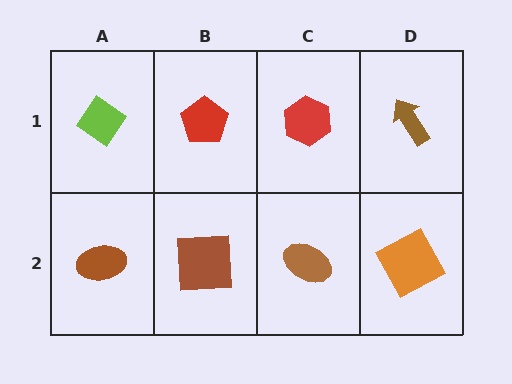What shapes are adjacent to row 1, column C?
A brown ellipse (row 2, column C), a red pentagon (row 1, column B), a brown arrow (row 1, column D).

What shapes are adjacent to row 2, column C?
A red hexagon (row 1, column C), a brown square (row 2, column B), an orange square (row 2, column D).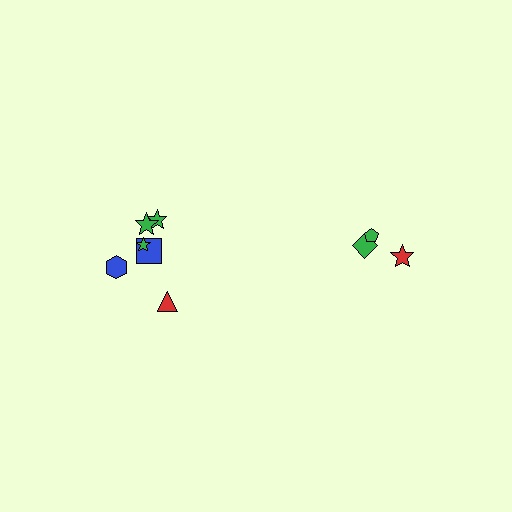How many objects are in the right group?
There are 3 objects.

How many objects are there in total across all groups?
There are 9 objects.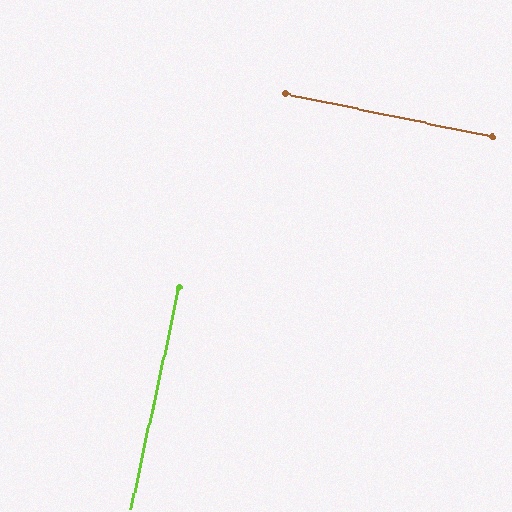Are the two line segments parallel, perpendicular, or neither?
Perpendicular — they meet at approximately 90°.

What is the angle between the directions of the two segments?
Approximately 90 degrees.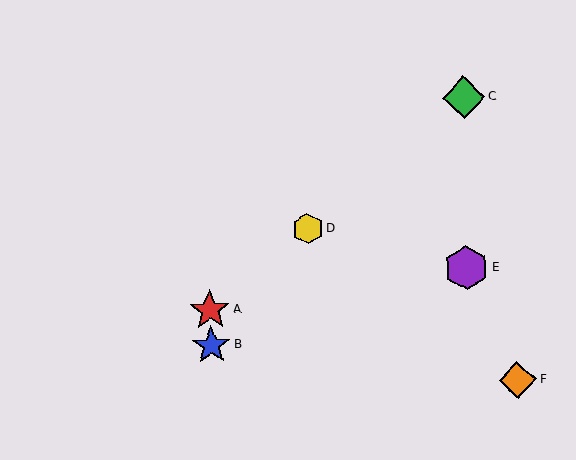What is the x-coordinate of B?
Object B is at x≈211.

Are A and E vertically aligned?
No, A is at x≈210 and E is at x≈467.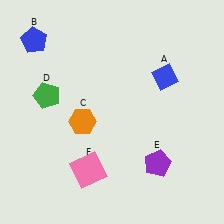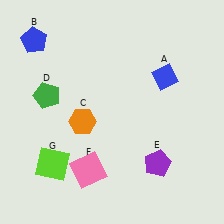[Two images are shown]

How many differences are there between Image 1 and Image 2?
There is 1 difference between the two images.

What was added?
A lime square (G) was added in Image 2.